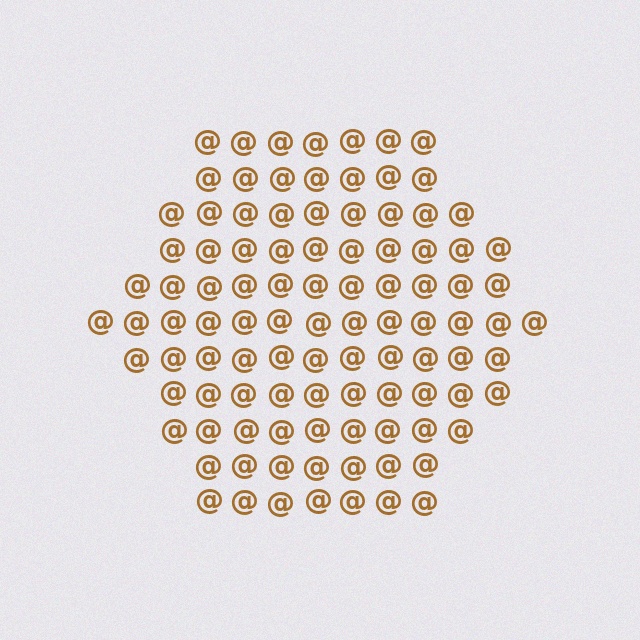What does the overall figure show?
The overall figure shows a hexagon.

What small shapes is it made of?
It is made of small at signs.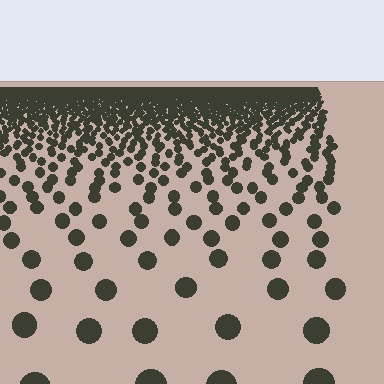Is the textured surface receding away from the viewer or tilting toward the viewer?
The surface is receding away from the viewer. Texture elements get smaller and denser toward the top.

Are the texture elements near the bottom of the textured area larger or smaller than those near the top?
Larger. Near the bottom, elements are closer to the viewer and appear at a bigger on-screen size.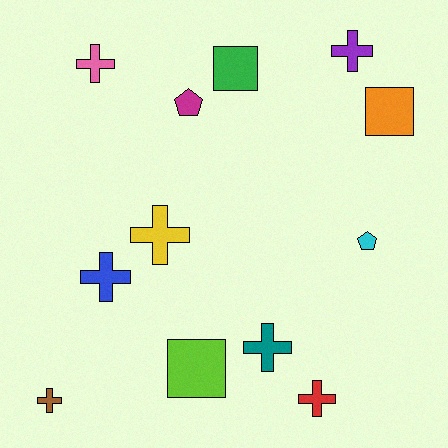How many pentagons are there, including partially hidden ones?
There are 2 pentagons.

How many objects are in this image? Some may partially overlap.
There are 12 objects.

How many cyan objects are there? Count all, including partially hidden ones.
There is 1 cyan object.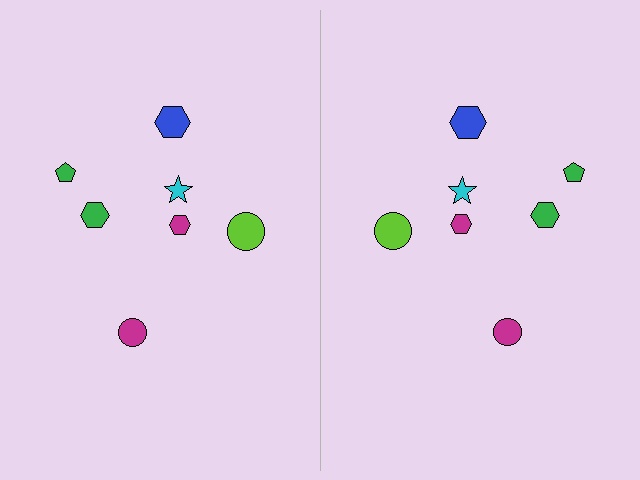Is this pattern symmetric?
Yes, this pattern has bilateral (reflection) symmetry.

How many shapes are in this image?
There are 14 shapes in this image.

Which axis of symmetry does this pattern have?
The pattern has a vertical axis of symmetry running through the center of the image.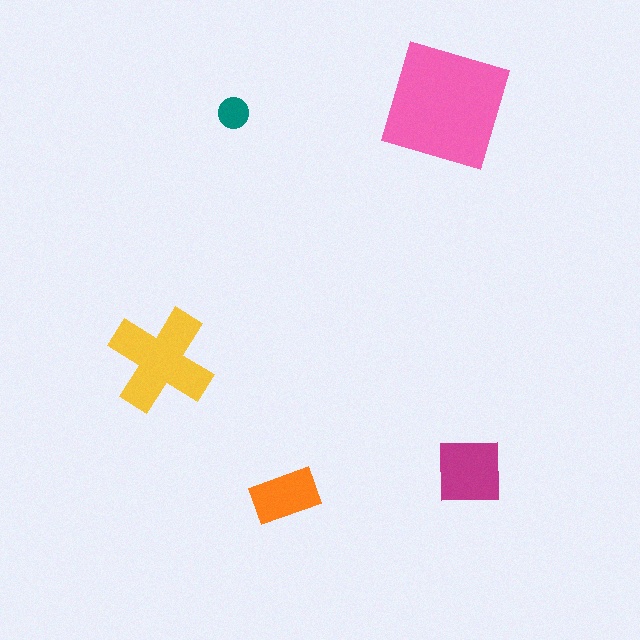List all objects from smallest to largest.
The teal circle, the orange rectangle, the magenta square, the yellow cross, the pink square.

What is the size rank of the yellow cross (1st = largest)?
2nd.